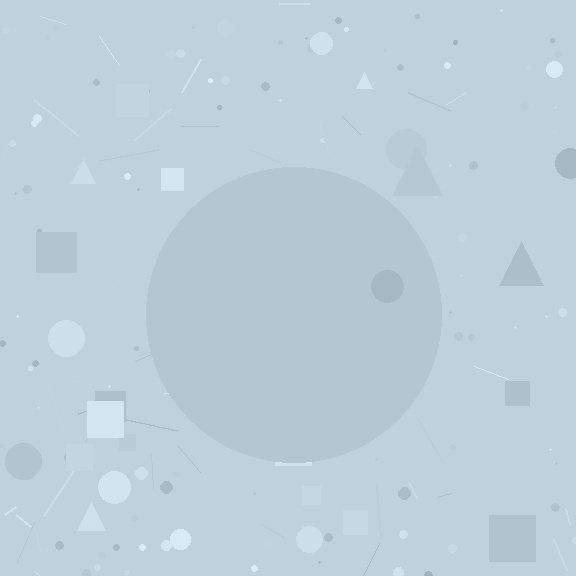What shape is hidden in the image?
A circle is hidden in the image.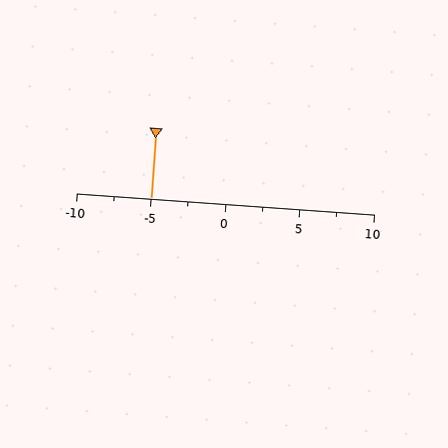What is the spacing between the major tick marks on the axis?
The major ticks are spaced 5 apart.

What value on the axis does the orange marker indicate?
The marker indicates approximately -5.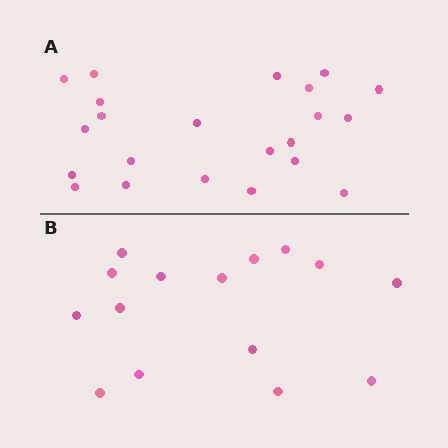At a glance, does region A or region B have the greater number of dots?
Region A (the top region) has more dots.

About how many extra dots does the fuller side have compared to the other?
Region A has roughly 8 or so more dots than region B.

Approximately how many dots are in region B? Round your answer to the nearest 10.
About 20 dots. (The exact count is 15, which rounds to 20.)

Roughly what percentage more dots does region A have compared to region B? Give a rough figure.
About 45% more.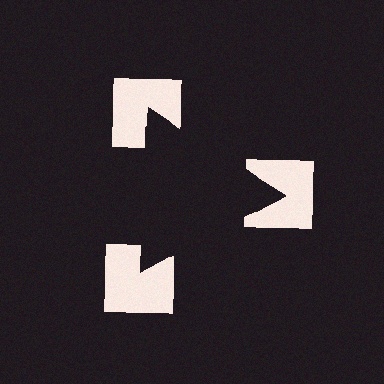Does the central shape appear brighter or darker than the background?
It typically appears slightly darker than the background, even though no actual brightness change is drawn.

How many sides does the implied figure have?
3 sides.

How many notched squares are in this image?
There are 3 — one at each vertex of the illusory triangle.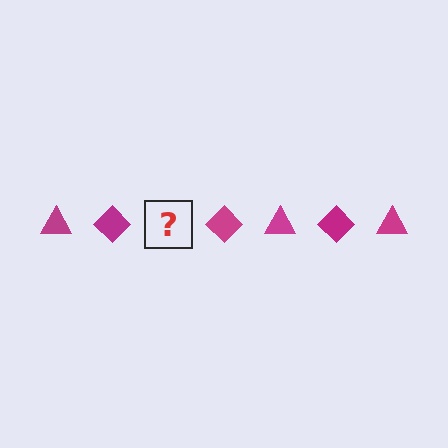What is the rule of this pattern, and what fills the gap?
The rule is that the pattern cycles through triangle, diamond shapes in magenta. The gap should be filled with a magenta triangle.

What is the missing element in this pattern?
The missing element is a magenta triangle.